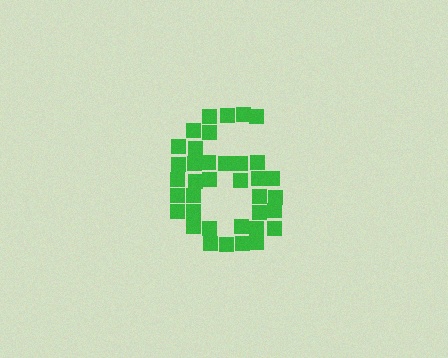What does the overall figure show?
The overall figure shows the digit 6.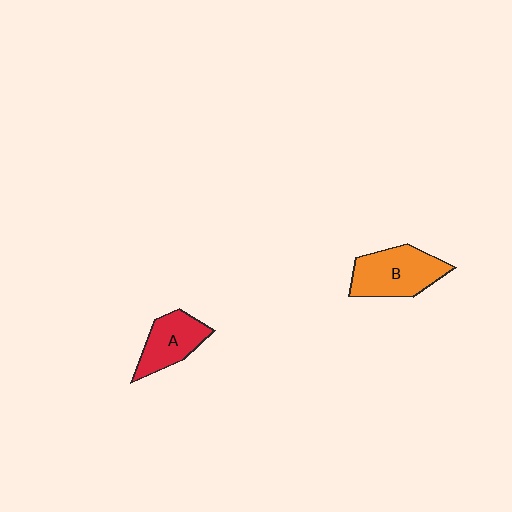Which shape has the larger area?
Shape B (orange).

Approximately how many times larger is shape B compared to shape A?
Approximately 1.4 times.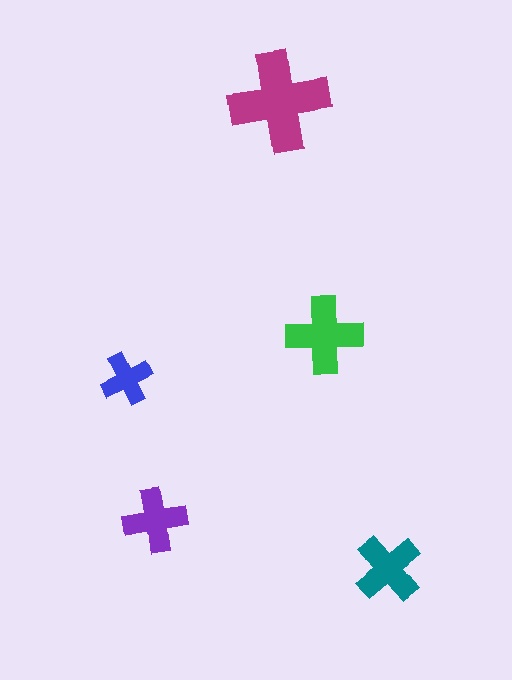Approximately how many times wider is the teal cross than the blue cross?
About 1.5 times wider.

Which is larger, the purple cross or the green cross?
The green one.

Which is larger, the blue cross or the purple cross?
The purple one.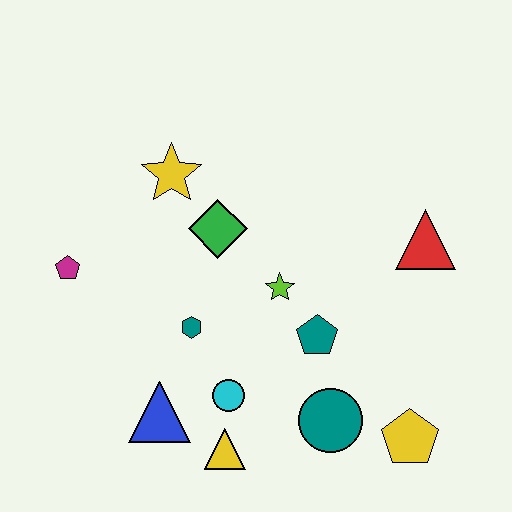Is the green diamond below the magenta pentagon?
No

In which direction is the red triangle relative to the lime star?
The red triangle is to the right of the lime star.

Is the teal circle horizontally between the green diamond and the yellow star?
No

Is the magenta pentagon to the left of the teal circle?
Yes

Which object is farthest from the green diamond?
The yellow pentagon is farthest from the green diamond.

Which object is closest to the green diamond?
The yellow star is closest to the green diamond.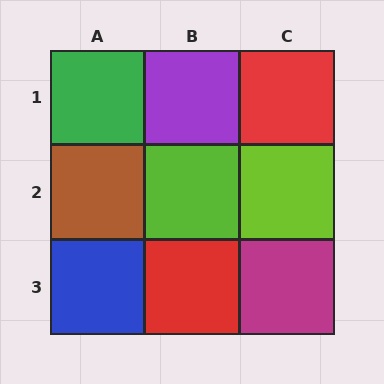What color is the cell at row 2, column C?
Lime.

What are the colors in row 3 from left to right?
Blue, red, magenta.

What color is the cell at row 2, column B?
Lime.